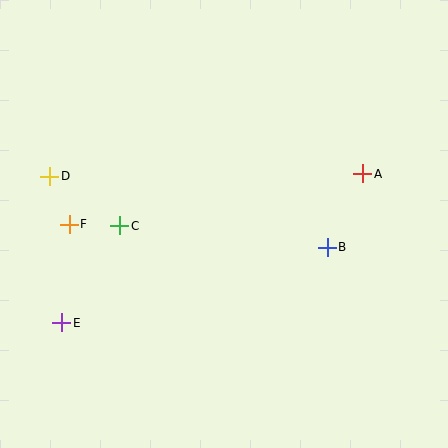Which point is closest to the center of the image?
Point C at (120, 226) is closest to the center.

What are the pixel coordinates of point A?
Point A is at (363, 174).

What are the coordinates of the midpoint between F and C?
The midpoint between F and C is at (95, 225).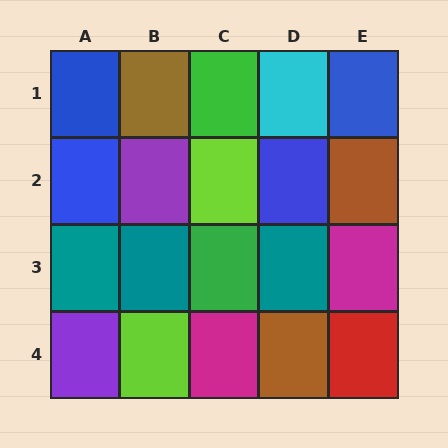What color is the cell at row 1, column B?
Brown.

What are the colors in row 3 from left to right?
Teal, teal, green, teal, magenta.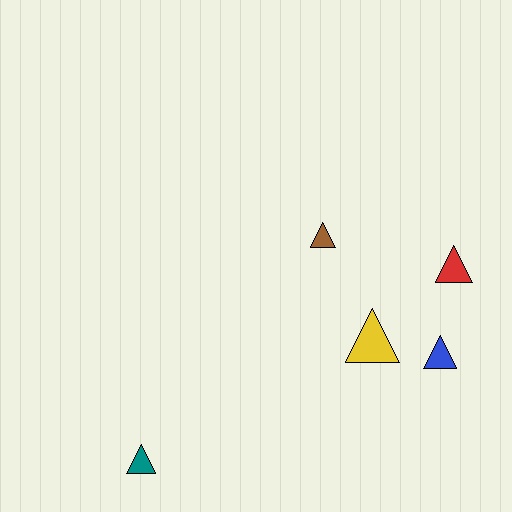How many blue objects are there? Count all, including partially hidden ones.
There is 1 blue object.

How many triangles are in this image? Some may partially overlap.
There are 5 triangles.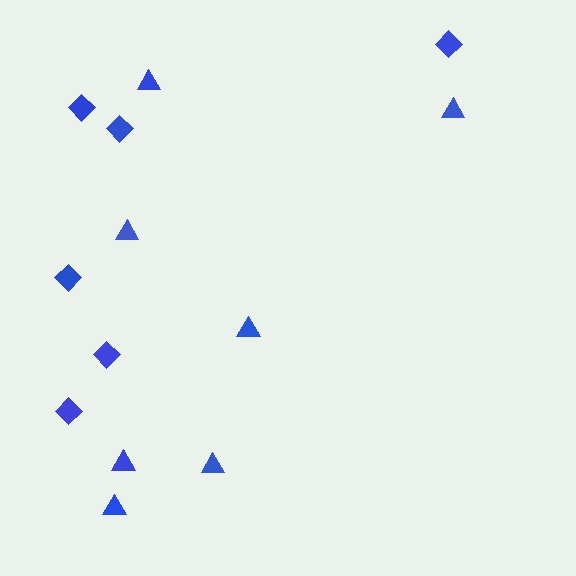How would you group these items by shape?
There are 2 groups: one group of diamonds (6) and one group of triangles (7).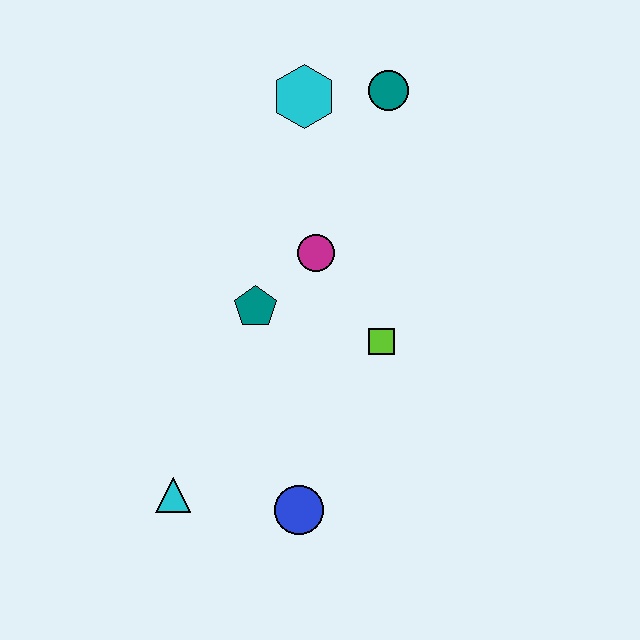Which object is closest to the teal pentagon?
The magenta circle is closest to the teal pentagon.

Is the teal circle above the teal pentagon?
Yes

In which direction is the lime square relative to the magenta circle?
The lime square is below the magenta circle.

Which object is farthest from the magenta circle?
The cyan triangle is farthest from the magenta circle.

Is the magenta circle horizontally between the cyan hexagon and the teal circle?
Yes